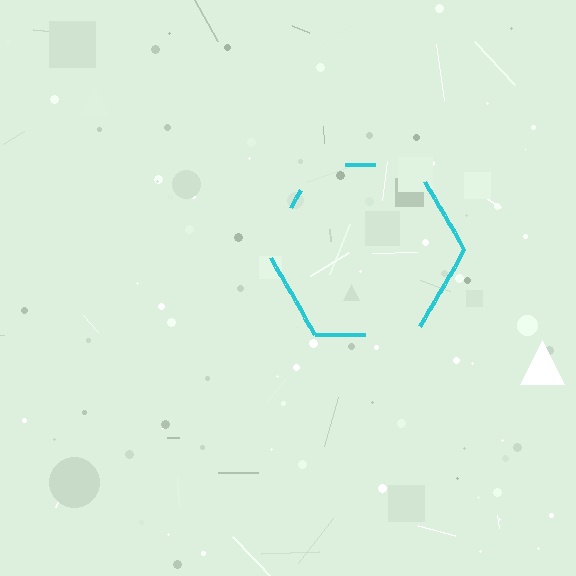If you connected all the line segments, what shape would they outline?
They would outline a hexagon.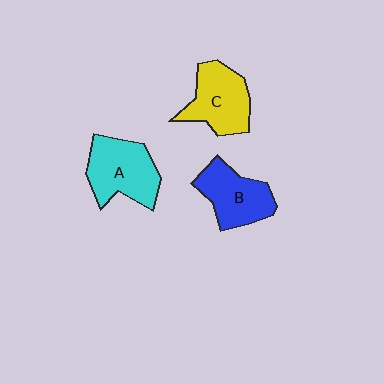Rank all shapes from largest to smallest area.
From largest to smallest: A (cyan), C (yellow), B (blue).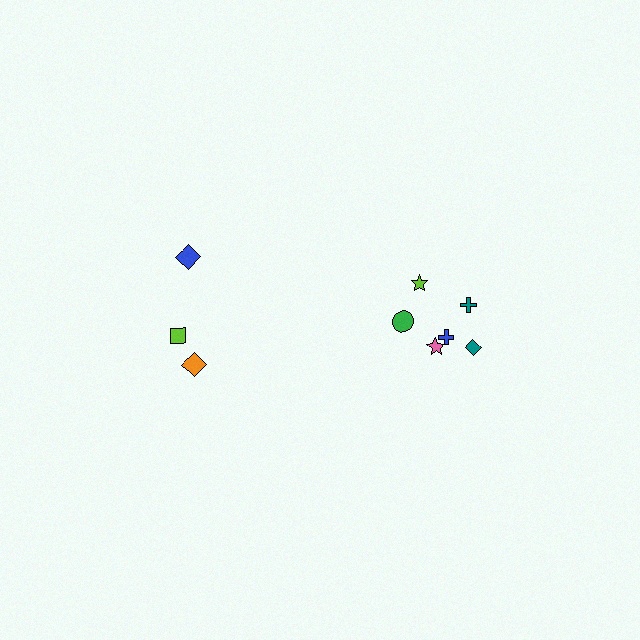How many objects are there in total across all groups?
There are 9 objects.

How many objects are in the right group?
There are 6 objects.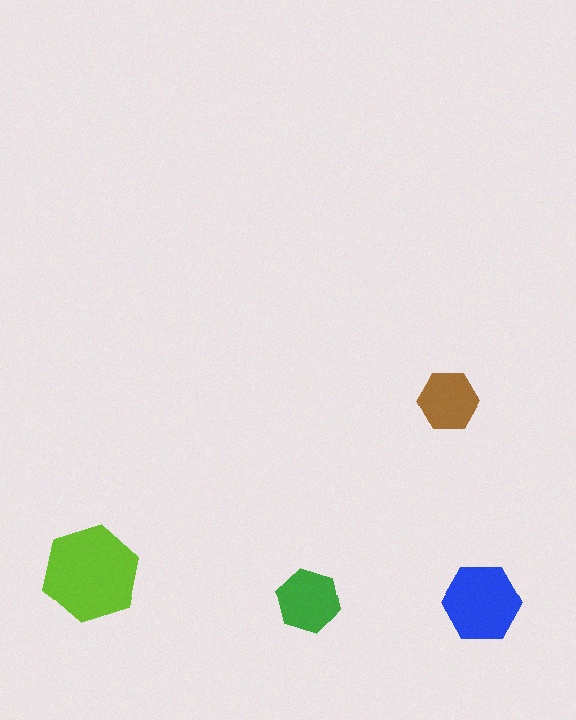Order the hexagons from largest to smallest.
the lime one, the blue one, the green one, the brown one.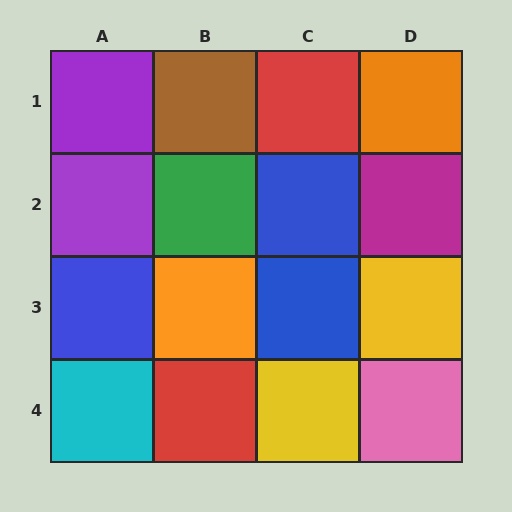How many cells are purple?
2 cells are purple.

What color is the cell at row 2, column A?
Purple.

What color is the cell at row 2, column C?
Blue.